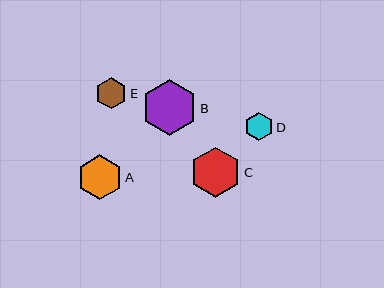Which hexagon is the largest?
Hexagon B is the largest with a size of approximately 56 pixels.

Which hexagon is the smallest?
Hexagon D is the smallest with a size of approximately 29 pixels.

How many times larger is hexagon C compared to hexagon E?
Hexagon C is approximately 1.6 times the size of hexagon E.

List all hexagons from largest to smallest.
From largest to smallest: B, C, A, E, D.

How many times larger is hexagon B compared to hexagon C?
Hexagon B is approximately 1.1 times the size of hexagon C.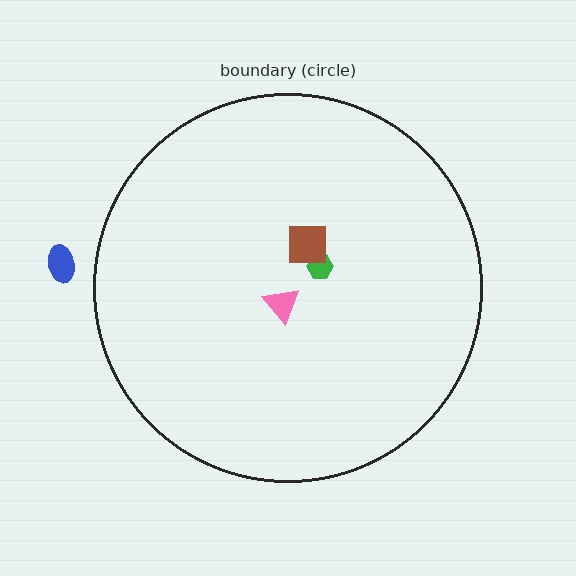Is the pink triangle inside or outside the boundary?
Inside.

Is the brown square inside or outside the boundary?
Inside.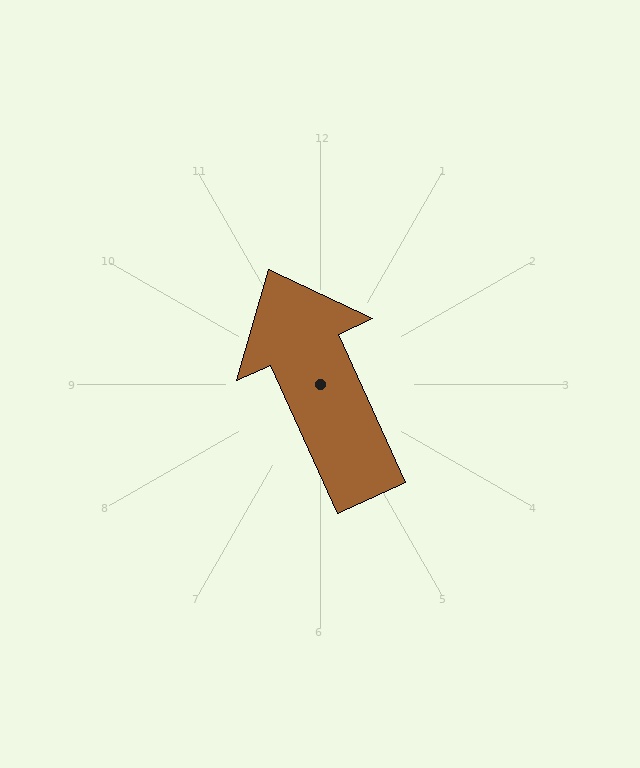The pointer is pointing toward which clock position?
Roughly 11 o'clock.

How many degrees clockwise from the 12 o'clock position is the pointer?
Approximately 336 degrees.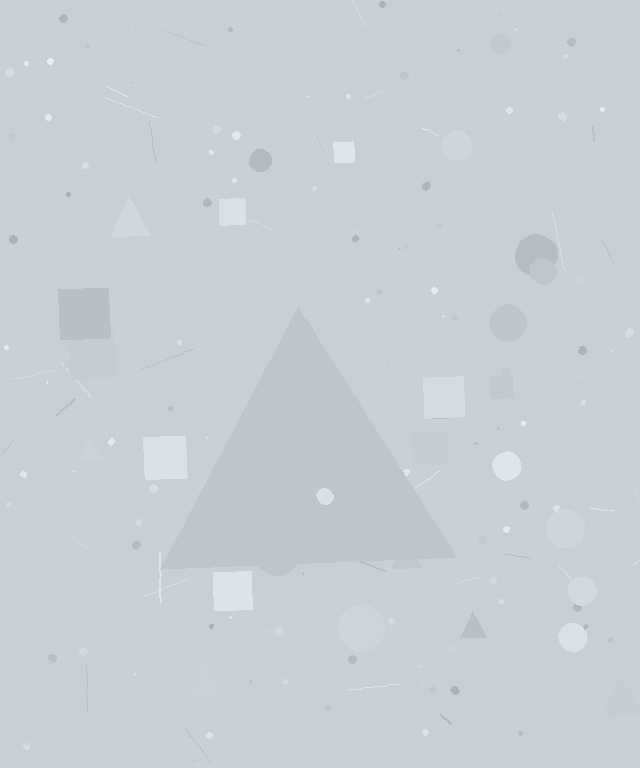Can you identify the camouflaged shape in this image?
The camouflaged shape is a triangle.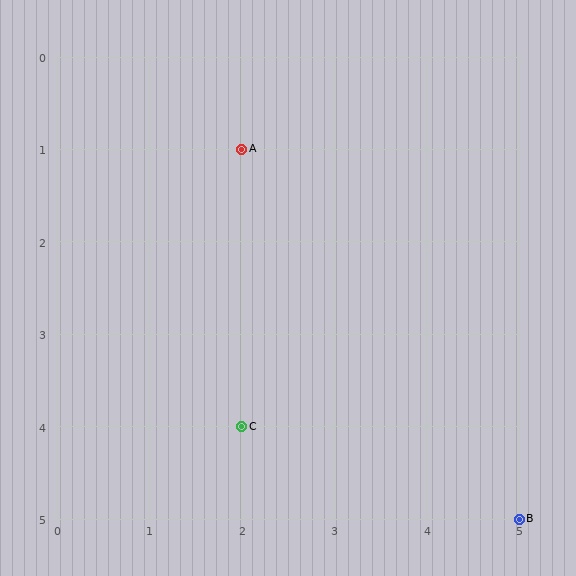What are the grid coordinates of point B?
Point B is at grid coordinates (5, 5).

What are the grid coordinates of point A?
Point A is at grid coordinates (2, 1).